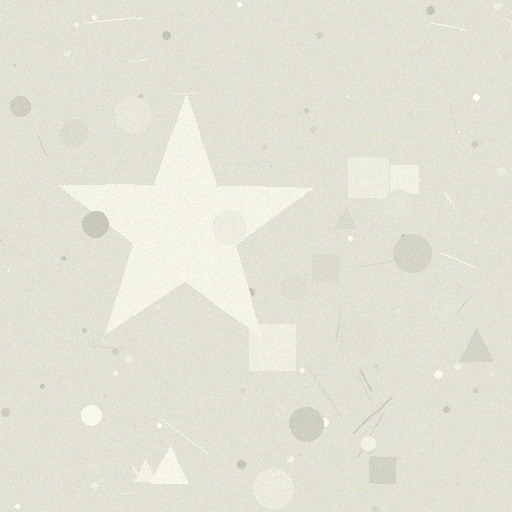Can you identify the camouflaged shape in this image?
The camouflaged shape is a star.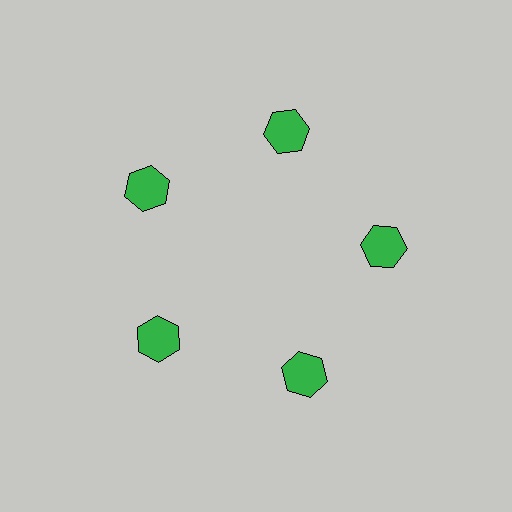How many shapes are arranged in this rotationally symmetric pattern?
There are 5 shapes, arranged in 5 groups of 1.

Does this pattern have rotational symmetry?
Yes, this pattern has 5-fold rotational symmetry. It looks the same after rotating 72 degrees around the center.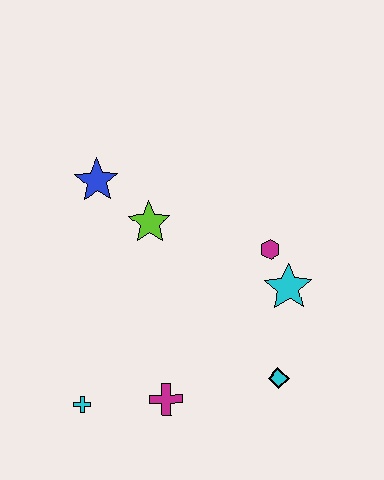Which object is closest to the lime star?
The blue star is closest to the lime star.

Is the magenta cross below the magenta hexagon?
Yes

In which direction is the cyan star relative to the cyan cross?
The cyan star is to the right of the cyan cross.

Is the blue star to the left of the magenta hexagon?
Yes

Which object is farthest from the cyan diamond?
The blue star is farthest from the cyan diamond.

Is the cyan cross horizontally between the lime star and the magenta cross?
No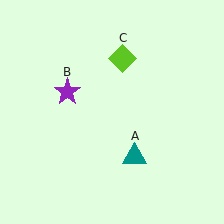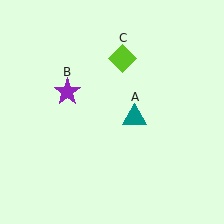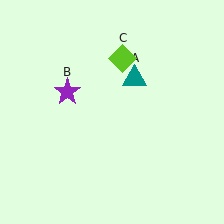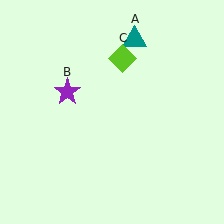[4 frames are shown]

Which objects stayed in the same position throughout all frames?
Purple star (object B) and lime diamond (object C) remained stationary.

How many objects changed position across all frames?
1 object changed position: teal triangle (object A).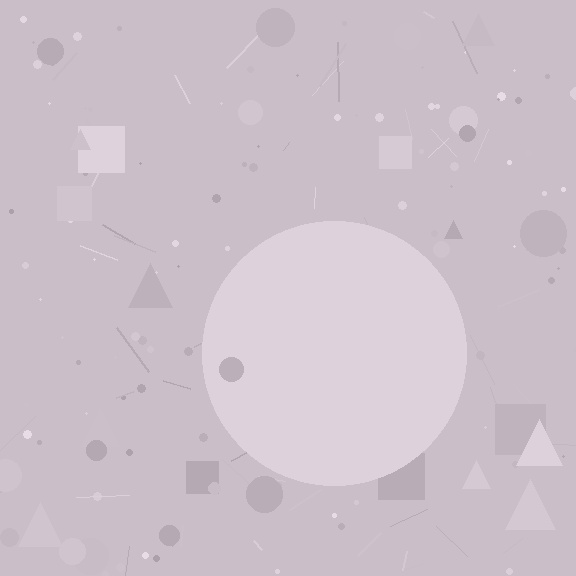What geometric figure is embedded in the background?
A circle is embedded in the background.